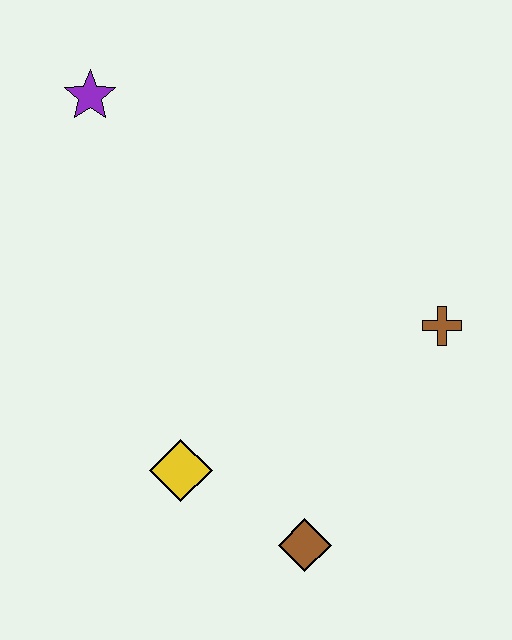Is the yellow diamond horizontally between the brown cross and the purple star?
Yes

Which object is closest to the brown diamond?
The yellow diamond is closest to the brown diamond.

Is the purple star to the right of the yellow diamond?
No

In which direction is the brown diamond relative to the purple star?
The brown diamond is below the purple star.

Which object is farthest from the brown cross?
The purple star is farthest from the brown cross.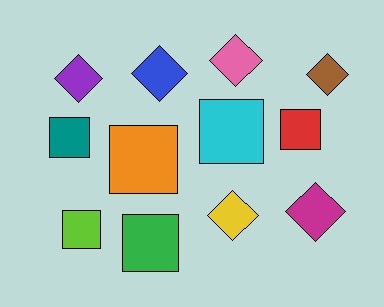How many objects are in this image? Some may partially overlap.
There are 12 objects.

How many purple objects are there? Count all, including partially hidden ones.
There is 1 purple object.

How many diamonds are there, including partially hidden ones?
There are 6 diamonds.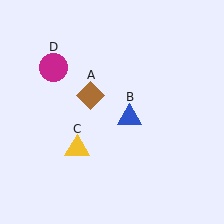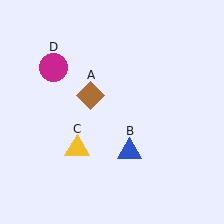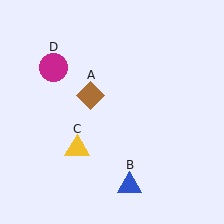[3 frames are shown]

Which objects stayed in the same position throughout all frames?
Brown diamond (object A) and yellow triangle (object C) and magenta circle (object D) remained stationary.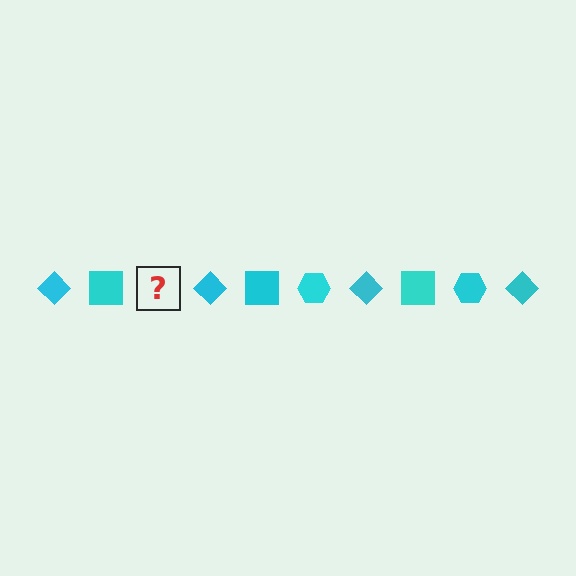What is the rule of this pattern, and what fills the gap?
The rule is that the pattern cycles through diamond, square, hexagon shapes in cyan. The gap should be filled with a cyan hexagon.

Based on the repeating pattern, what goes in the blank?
The blank should be a cyan hexagon.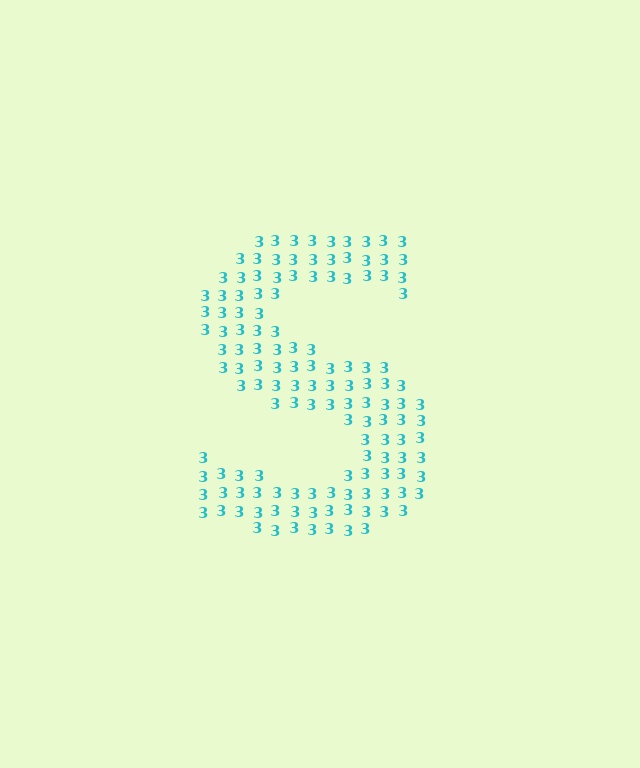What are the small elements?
The small elements are digit 3's.